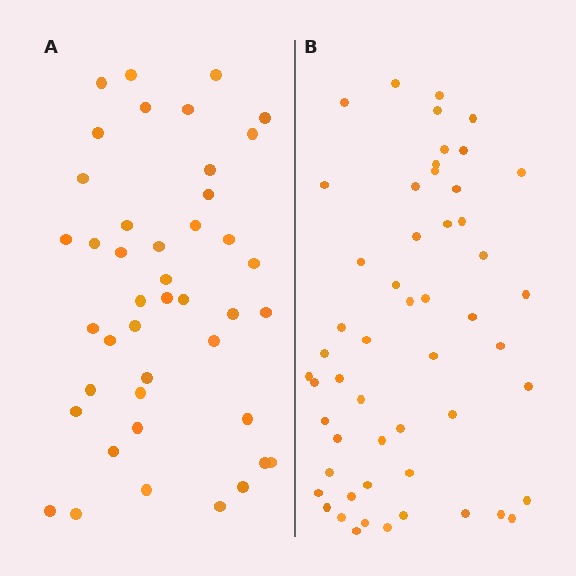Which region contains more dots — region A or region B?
Region B (the right region) has more dots.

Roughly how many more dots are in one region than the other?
Region B has roughly 10 or so more dots than region A.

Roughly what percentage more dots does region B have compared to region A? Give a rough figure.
About 25% more.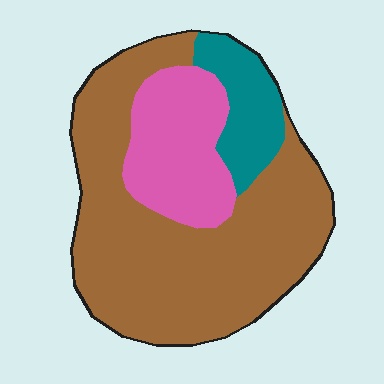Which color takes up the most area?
Brown, at roughly 65%.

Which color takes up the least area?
Teal, at roughly 15%.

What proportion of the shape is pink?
Pink covers roughly 20% of the shape.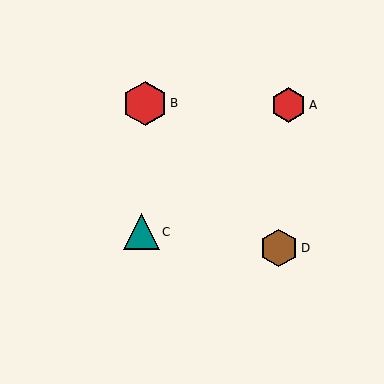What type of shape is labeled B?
Shape B is a red hexagon.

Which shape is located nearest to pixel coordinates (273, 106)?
The red hexagon (labeled A) at (288, 105) is nearest to that location.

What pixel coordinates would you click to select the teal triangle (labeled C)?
Click at (141, 232) to select the teal triangle C.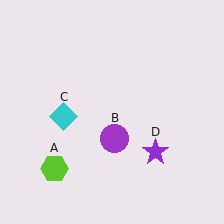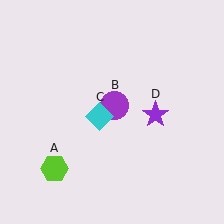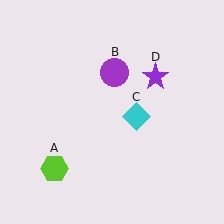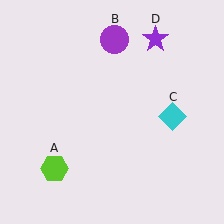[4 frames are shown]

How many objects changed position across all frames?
3 objects changed position: purple circle (object B), cyan diamond (object C), purple star (object D).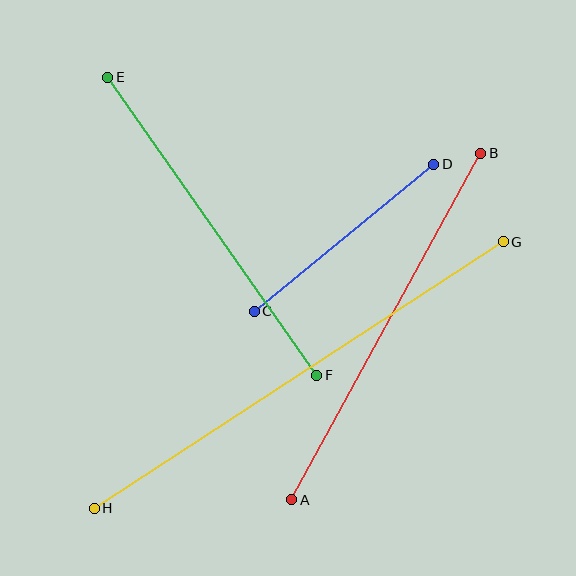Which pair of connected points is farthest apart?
Points G and H are farthest apart.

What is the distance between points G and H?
The distance is approximately 488 pixels.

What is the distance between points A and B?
The distance is approximately 394 pixels.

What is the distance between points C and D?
The distance is approximately 232 pixels.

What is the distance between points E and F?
The distance is approximately 364 pixels.